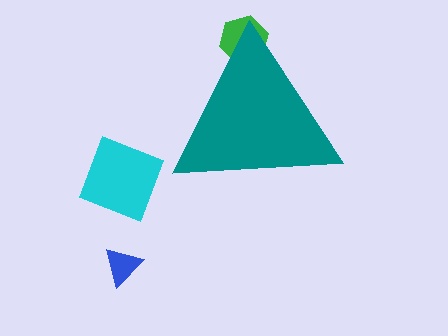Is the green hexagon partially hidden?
Yes, the green hexagon is partially hidden behind the teal triangle.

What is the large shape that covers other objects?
A teal triangle.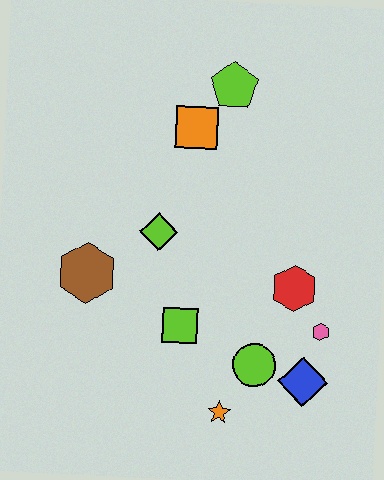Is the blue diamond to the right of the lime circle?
Yes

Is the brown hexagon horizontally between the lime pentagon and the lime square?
No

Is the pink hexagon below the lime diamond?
Yes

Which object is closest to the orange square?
The lime pentagon is closest to the orange square.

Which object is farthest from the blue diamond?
The lime pentagon is farthest from the blue diamond.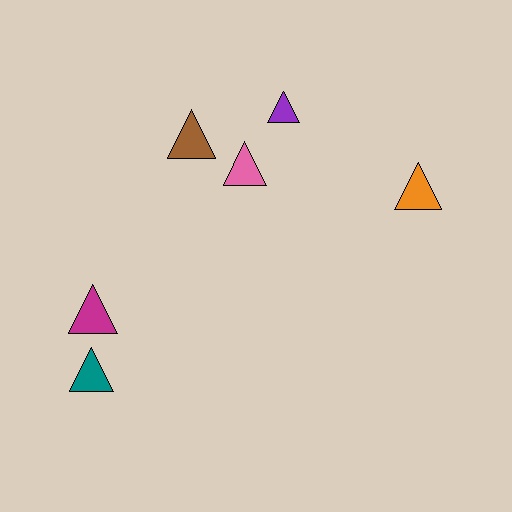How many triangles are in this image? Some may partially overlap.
There are 6 triangles.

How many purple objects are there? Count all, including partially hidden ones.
There is 1 purple object.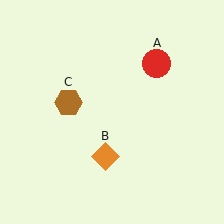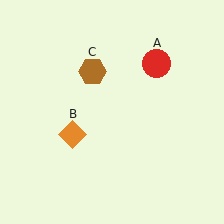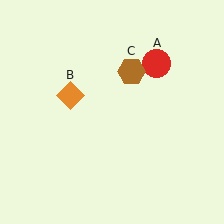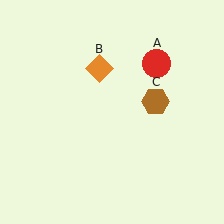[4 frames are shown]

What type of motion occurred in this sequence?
The orange diamond (object B), brown hexagon (object C) rotated clockwise around the center of the scene.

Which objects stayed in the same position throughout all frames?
Red circle (object A) remained stationary.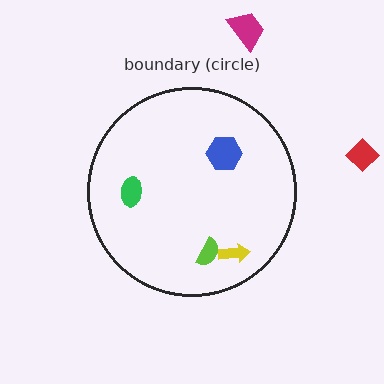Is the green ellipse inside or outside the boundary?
Inside.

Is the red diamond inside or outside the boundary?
Outside.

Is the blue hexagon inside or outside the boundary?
Inside.